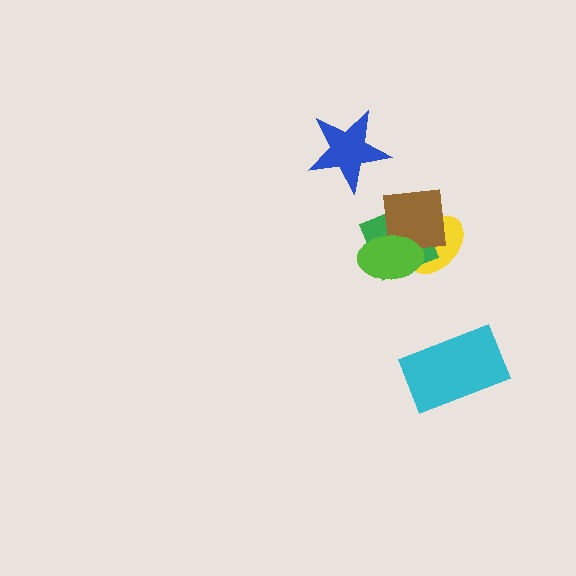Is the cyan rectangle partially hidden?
No, no other shape covers it.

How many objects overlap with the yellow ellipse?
3 objects overlap with the yellow ellipse.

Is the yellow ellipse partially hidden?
Yes, it is partially covered by another shape.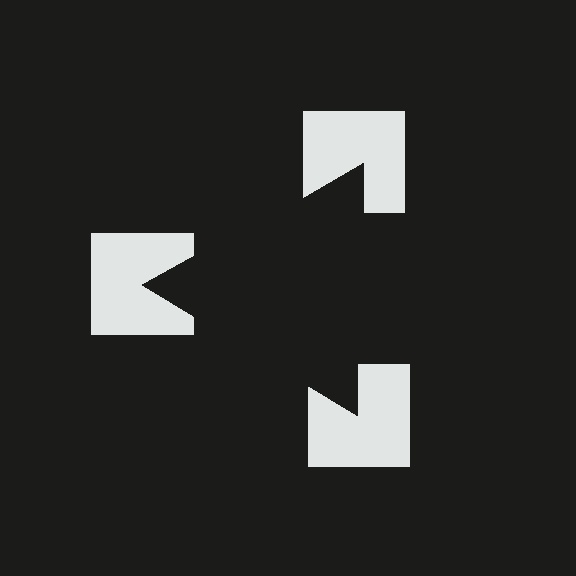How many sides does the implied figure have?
3 sides.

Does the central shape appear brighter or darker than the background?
It typically appears slightly darker than the background, even though no actual brightness change is drawn.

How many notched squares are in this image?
There are 3 — one at each vertex of the illusory triangle.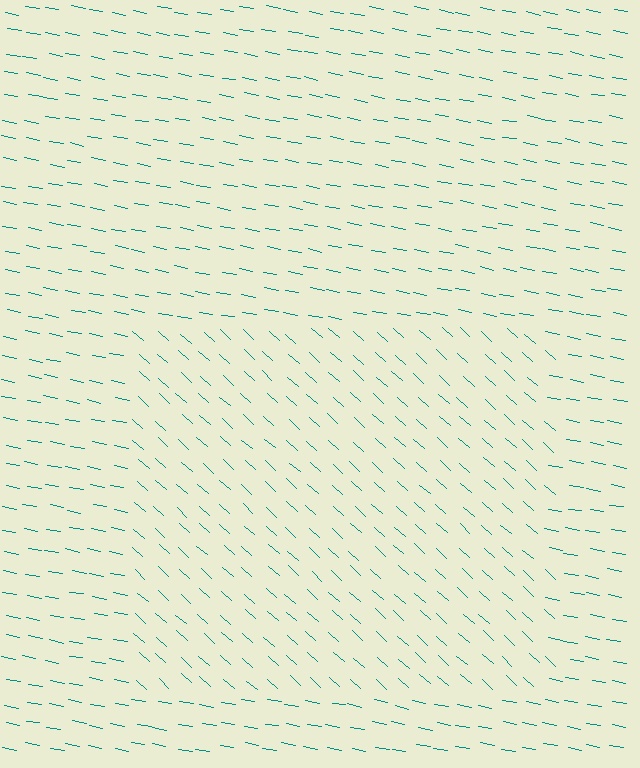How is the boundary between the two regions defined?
The boundary is defined purely by a change in line orientation (approximately 32 degrees difference). All lines are the same color and thickness.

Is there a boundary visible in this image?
Yes, there is a texture boundary formed by a change in line orientation.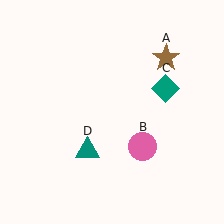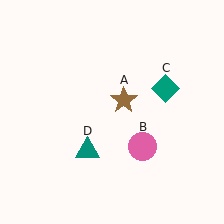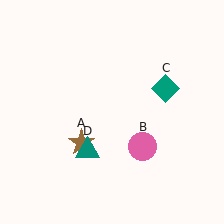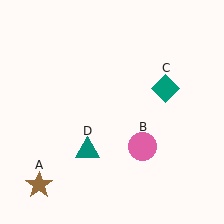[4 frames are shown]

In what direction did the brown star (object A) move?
The brown star (object A) moved down and to the left.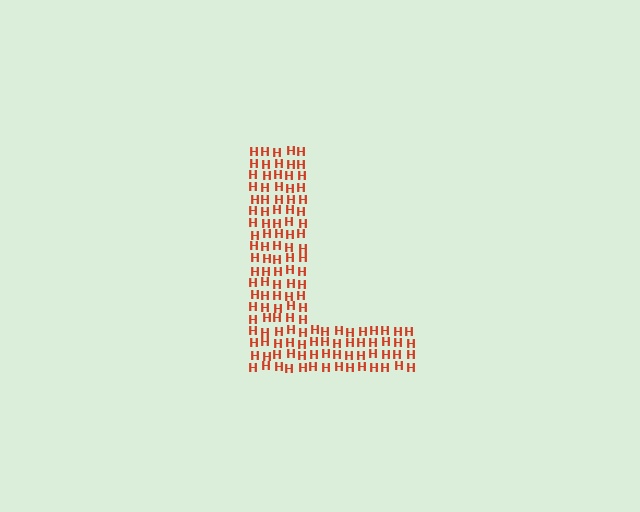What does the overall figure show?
The overall figure shows the letter L.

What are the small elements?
The small elements are letter H's.